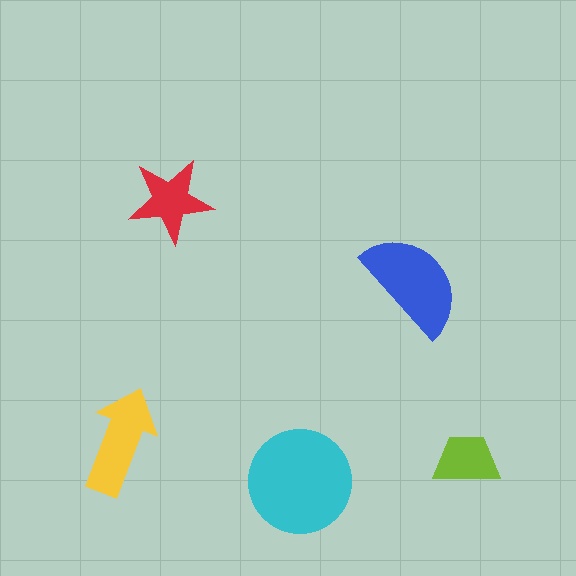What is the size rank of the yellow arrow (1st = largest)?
3rd.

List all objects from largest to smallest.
The cyan circle, the blue semicircle, the yellow arrow, the red star, the lime trapezoid.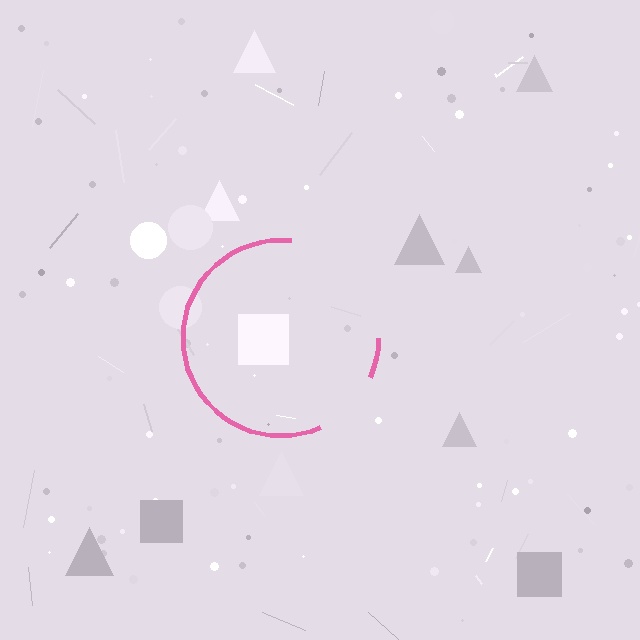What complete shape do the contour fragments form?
The contour fragments form a circle.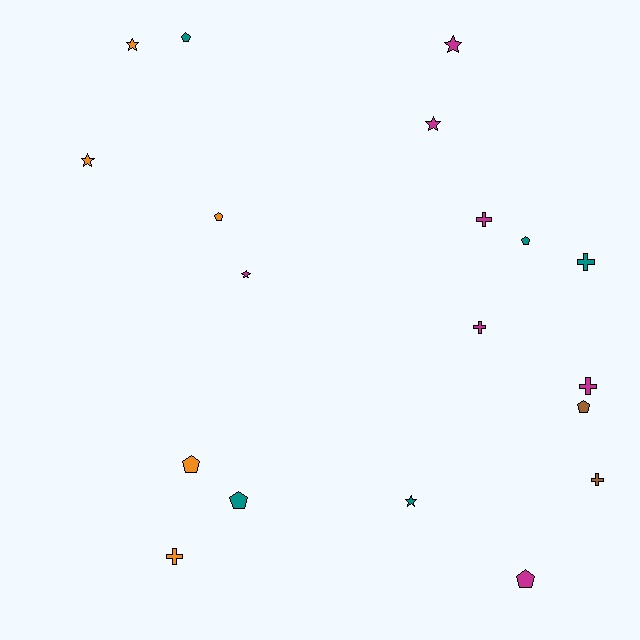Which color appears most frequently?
Magenta, with 7 objects.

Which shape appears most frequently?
Pentagon, with 7 objects.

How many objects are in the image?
There are 19 objects.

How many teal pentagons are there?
There are 3 teal pentagons.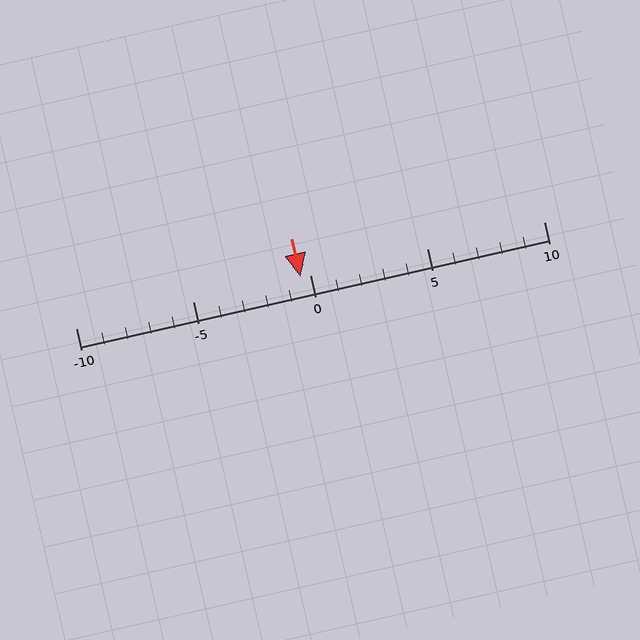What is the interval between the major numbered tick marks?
The major tick marks are spaced 5 units apart.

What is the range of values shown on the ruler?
The ruler shows values from -10 to 10.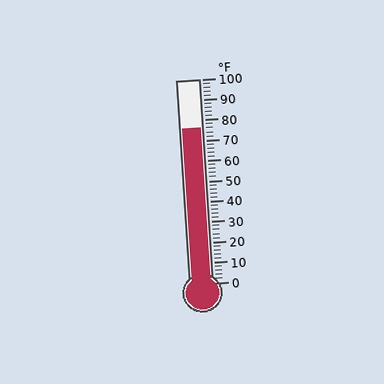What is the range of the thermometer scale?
The thermometer scale ranges from 0°F to 100°F.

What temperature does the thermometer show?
The thermometer shows approximately 76°F.